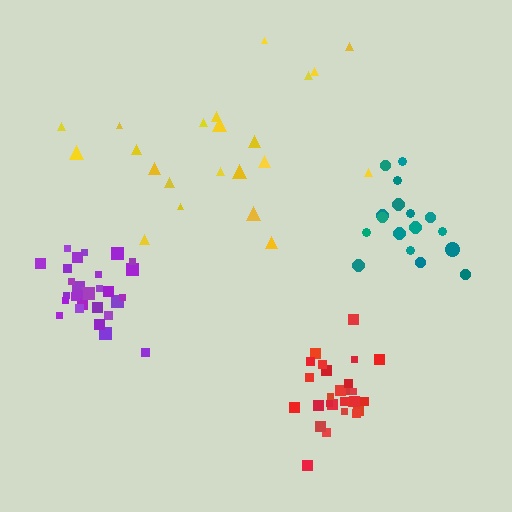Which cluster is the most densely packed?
Purple.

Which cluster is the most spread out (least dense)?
Yellow.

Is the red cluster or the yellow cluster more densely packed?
Red.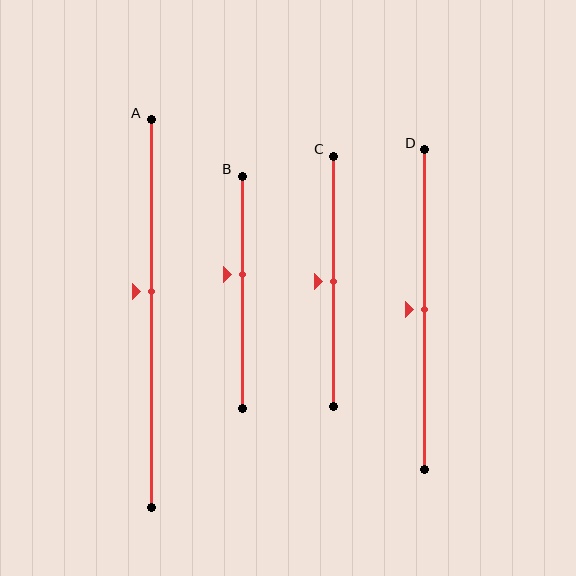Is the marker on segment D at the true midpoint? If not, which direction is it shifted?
Yes, the marker on segment D is at the true midpoint.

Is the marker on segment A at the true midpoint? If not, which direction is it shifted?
No, the marker on segment A is shifted upward by about 6% of the segment length.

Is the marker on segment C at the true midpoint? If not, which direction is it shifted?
Yes, the marker on segment C is at the true midpoint.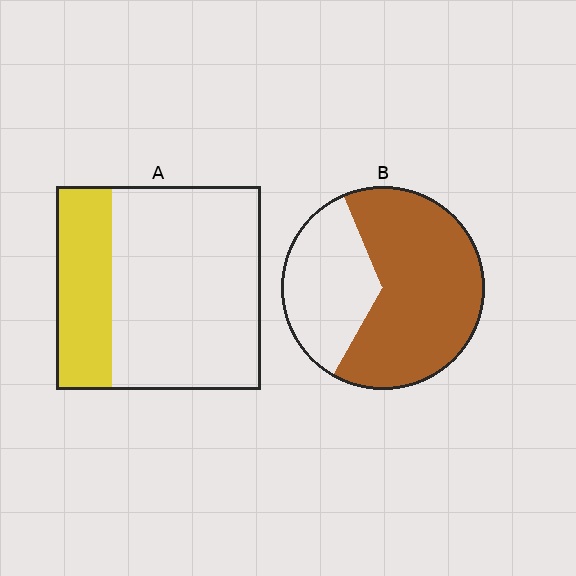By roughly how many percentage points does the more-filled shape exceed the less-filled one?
By roughly 40 percentage points (B over A).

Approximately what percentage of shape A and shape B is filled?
A is approximately 25% and B is approximately 65%.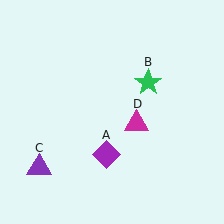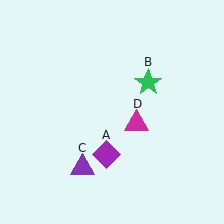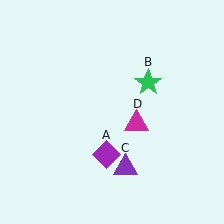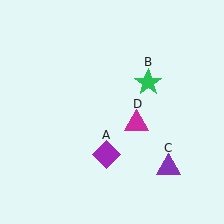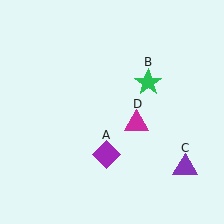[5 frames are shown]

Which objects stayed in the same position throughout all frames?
Purple diamond (object A) and green star (object B) and magenta triangle (object D) remained stationary.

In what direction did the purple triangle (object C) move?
The purple triangle (object C) moved right.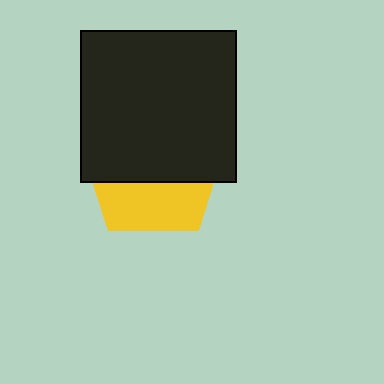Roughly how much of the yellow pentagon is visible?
A small part of it is visible (roughly 36%).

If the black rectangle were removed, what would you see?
You would see the complete yellow pentagon.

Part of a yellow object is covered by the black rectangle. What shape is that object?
It is a pentagon.